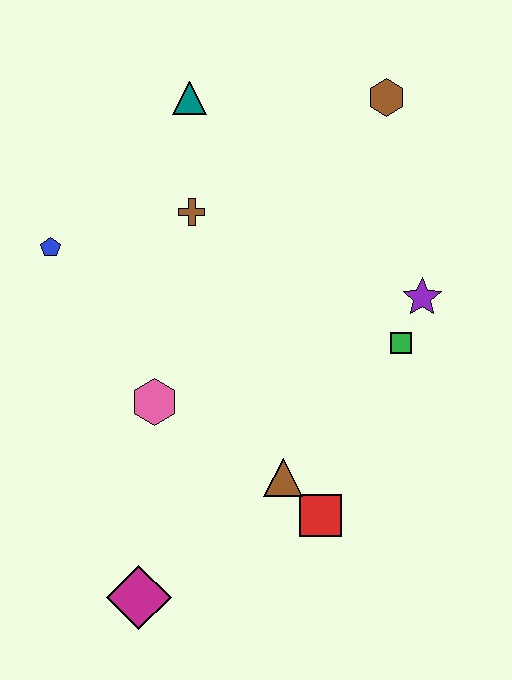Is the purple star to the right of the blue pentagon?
Yes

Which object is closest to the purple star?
The green square is closest to the purple star.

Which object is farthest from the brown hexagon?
The magenta diamond is farthest from the brown hexagon.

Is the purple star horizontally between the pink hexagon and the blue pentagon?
No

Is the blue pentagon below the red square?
No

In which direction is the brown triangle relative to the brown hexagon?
The brown triangle is below the brown hexagon.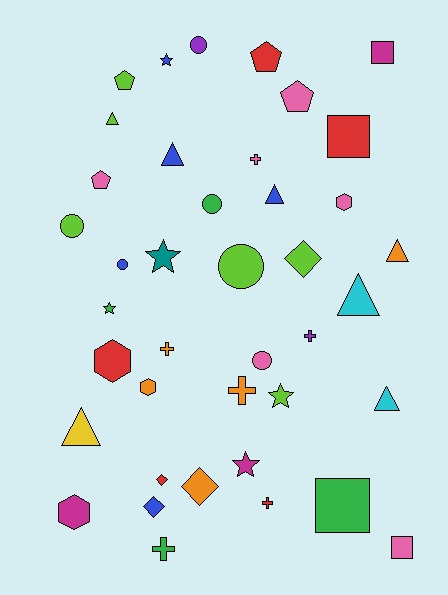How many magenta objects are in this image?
There are 3 magenta objects.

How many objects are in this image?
There are 40 objects.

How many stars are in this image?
There are 5 stars.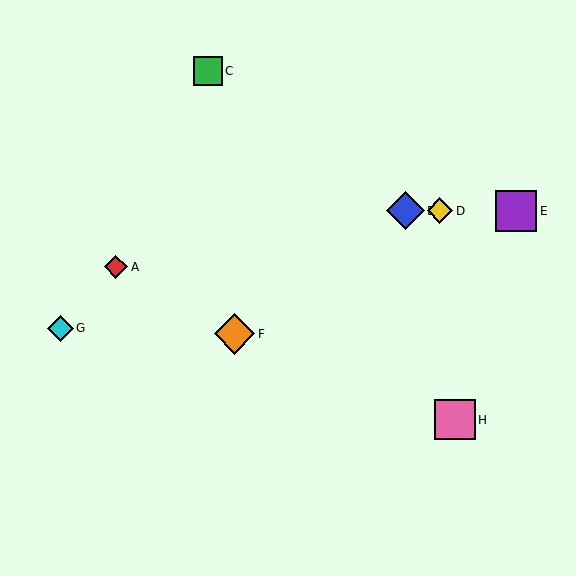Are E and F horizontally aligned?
No, E is at y≈211 and F is at y≈334.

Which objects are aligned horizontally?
Objects B, D, E are aligned horizontally.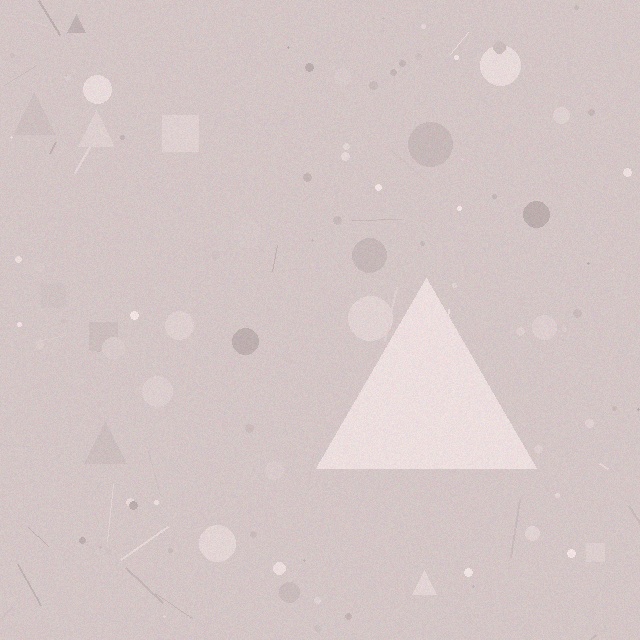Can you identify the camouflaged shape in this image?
The camouflaged shape is a triangle.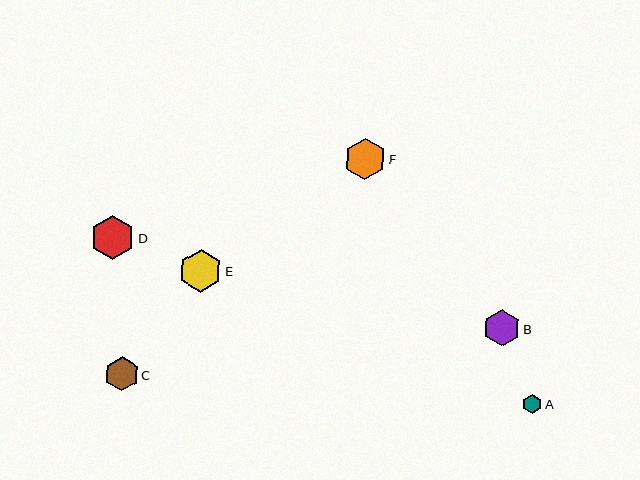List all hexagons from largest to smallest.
From largest to smallest: D, E, F, B, C, A.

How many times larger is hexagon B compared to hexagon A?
Hexagon B is approximately 1.9 times the size of hexagon A.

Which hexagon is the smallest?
Hexagon A is the smallest with a size of approximately 19 pixels.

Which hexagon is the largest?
Hexagon D is the largest with a size of approximately 44 pixels.